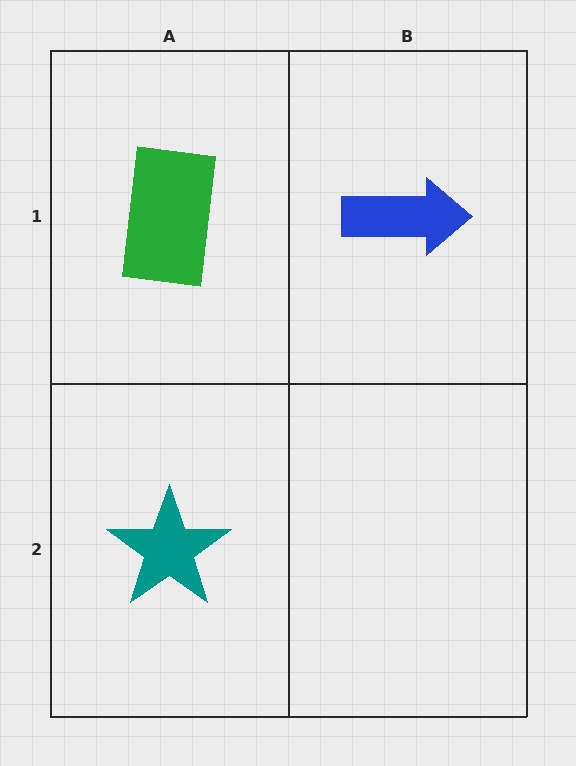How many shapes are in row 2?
1 shape.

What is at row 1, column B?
A blue arrow.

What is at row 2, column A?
A teal star.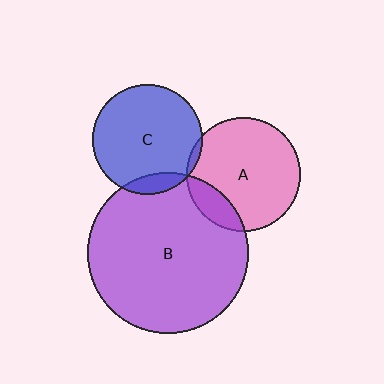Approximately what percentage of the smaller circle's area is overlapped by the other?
Approximately 10%.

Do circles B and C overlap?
Yes.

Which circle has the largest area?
Circle B (purple).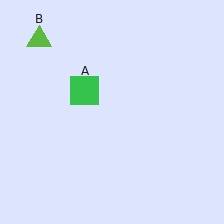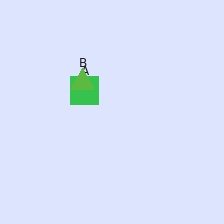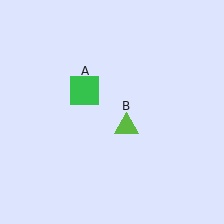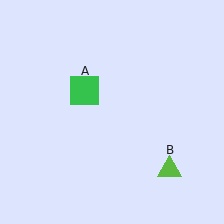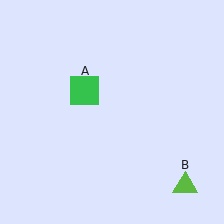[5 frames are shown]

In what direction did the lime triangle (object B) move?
The lime triangle (object B) moved down and to the right.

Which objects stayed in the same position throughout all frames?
Green square (object A) remained stationary.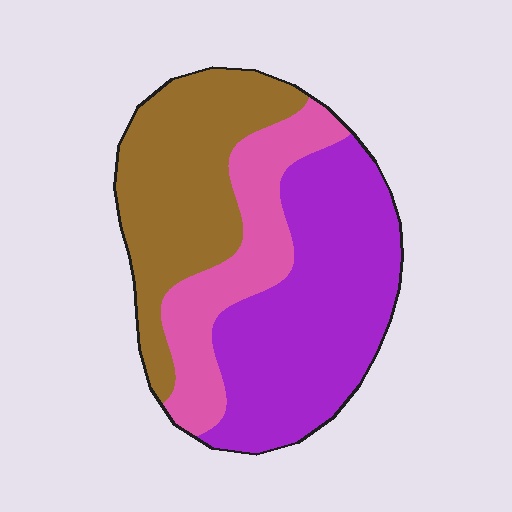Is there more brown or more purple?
Purple.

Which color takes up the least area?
Pink, at roughly 25%.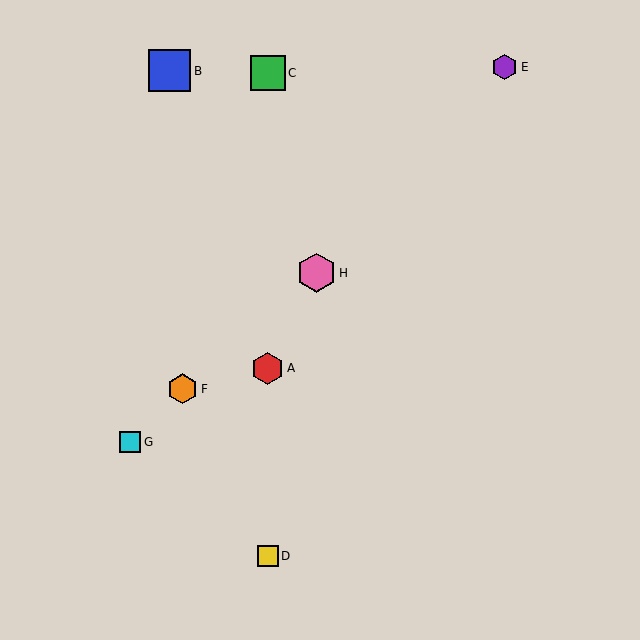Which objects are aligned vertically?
Objects A, C, D are aligned vertically.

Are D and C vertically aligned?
Yes, both are at x≈268.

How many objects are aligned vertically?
3 objects (A, C, D) are aligned vertically.